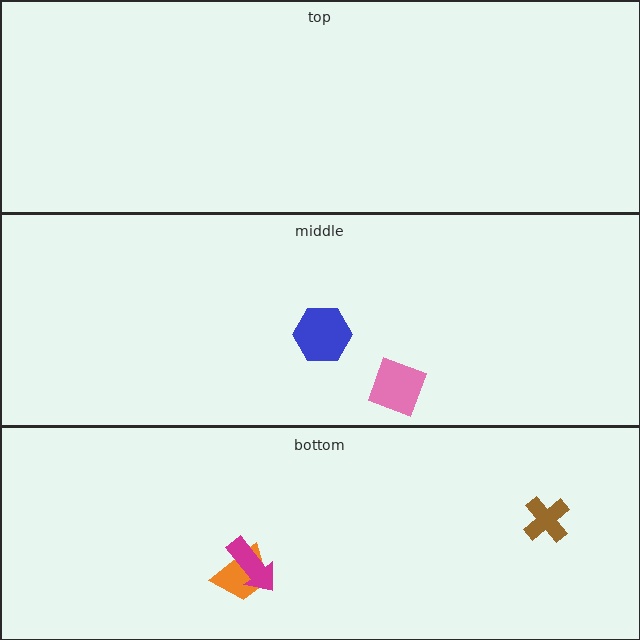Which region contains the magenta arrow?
The bottom region.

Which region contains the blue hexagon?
The middle region.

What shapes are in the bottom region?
The orange trapezoid, the magenta arrow, the brown cross.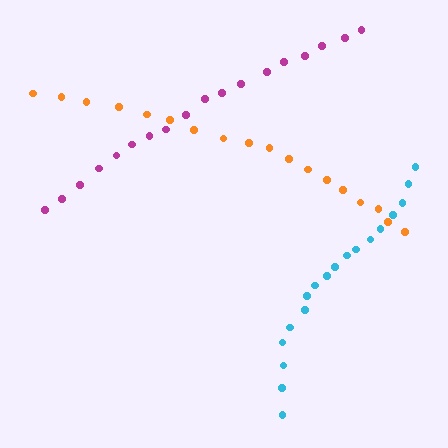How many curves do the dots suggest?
There are 3 distinct paths.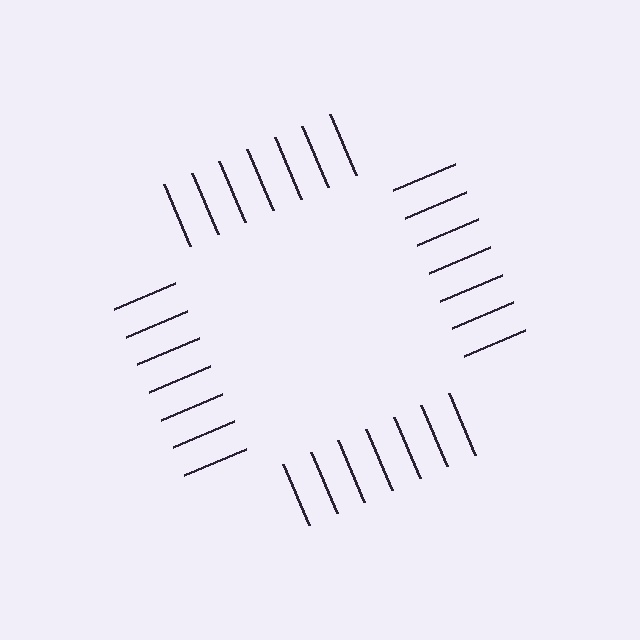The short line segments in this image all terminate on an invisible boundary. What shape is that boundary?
An illusory square — the line segments terminate on its edges but no continuous stroke is drawn.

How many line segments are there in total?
28 — 7 along each of the 4 edges.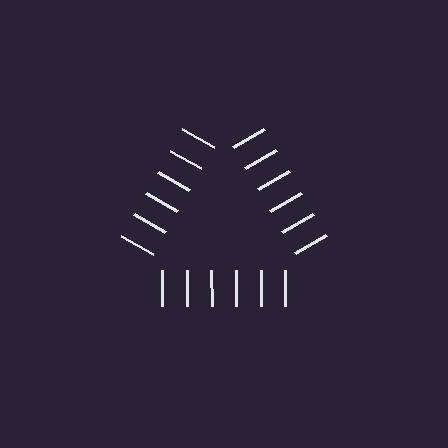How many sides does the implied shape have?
3 sides — the line-ends trace a triangle.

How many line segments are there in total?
18 — 6 along each of the 3 edges.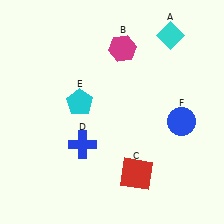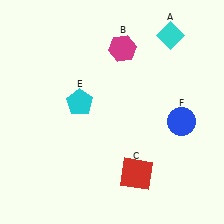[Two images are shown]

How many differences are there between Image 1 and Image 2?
There is 1 difference between the two images.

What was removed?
The blue cross (D) was removed in Image 2.